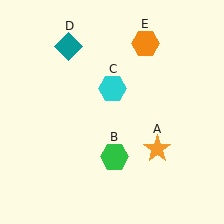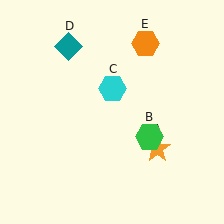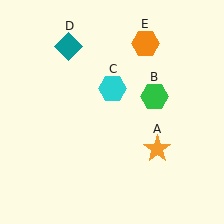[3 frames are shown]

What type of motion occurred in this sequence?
The green hexagon (object B) rotated counterclockwise around the center of the scene.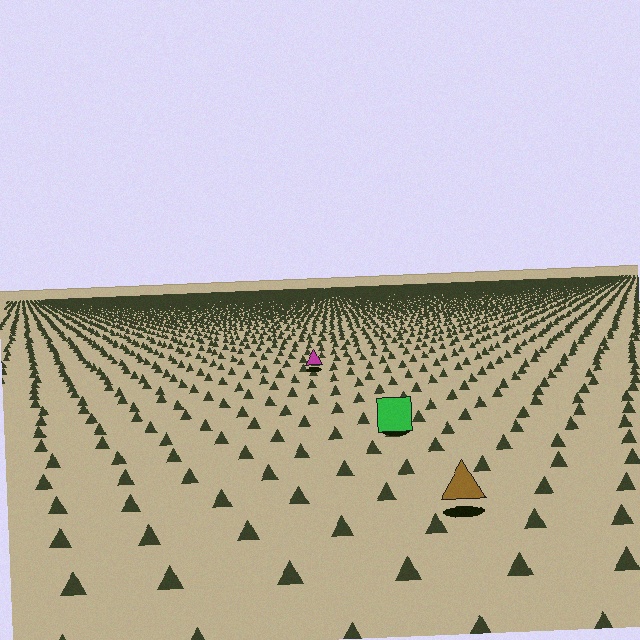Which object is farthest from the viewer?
The magenta triangle is farthest from the viewer. It appears smaller and the ground texture around it is denser.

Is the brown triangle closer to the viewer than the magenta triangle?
Yes. The brown triangle is closer — you can tell from the texture gradient: the ground texture is coarser near it.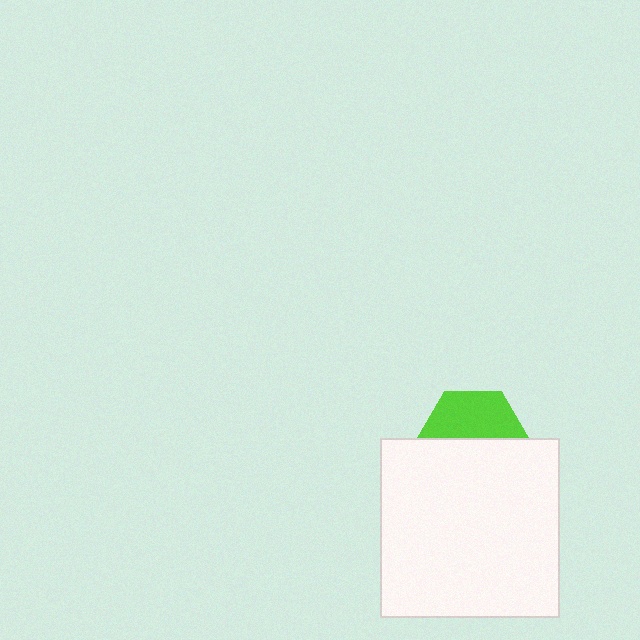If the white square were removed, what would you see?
You would see the complete lime hexagon.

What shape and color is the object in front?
The object in front is a white square.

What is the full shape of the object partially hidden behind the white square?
The partially hidden object is a lime hexagon.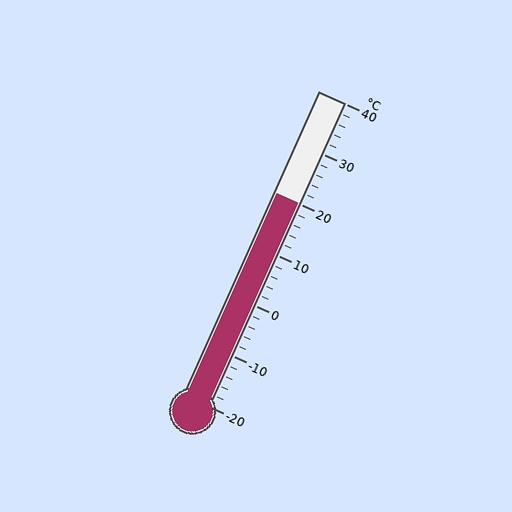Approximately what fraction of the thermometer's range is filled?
The thermometer is filled to approximately 65% of its range.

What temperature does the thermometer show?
The thermometer shows approximately 20°C.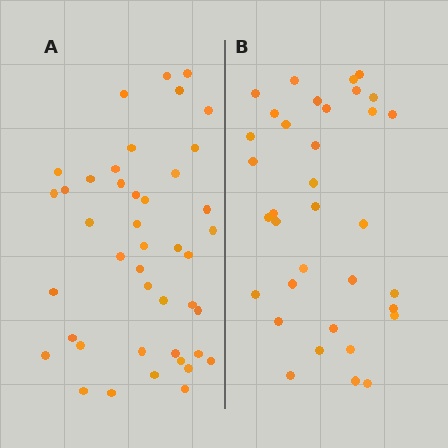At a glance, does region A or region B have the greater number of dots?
Region A (the left region) has more dots.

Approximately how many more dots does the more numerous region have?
Region A has roughly 8 or so more dots than region B.